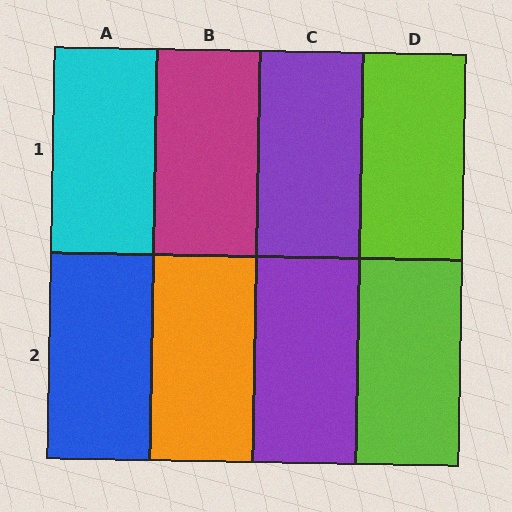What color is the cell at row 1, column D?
Lime.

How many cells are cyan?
1 cell is cyan.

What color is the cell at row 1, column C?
Purple.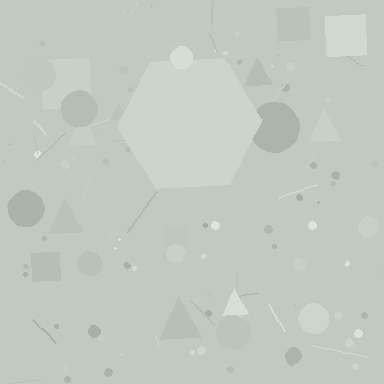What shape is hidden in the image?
A hexagon is hidden in the image.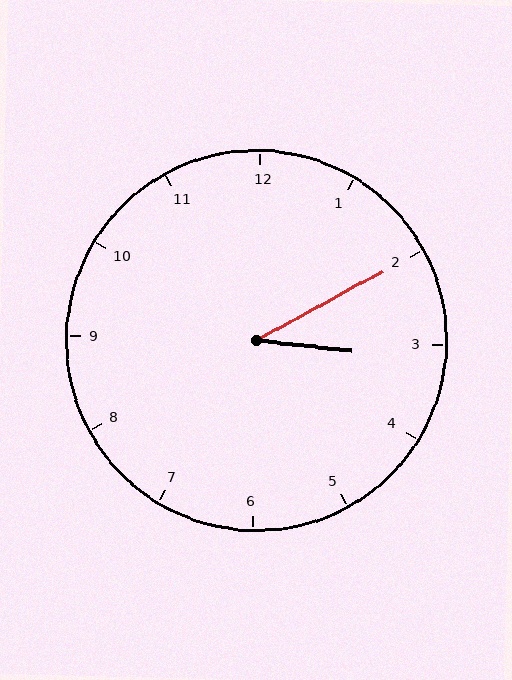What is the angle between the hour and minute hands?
Approximately 35 degrees.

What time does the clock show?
3:10.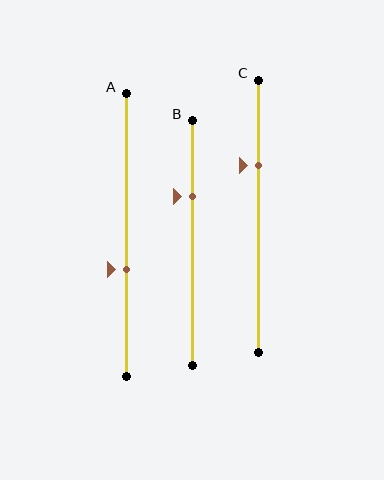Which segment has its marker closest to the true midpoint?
Segment A has its marker closest to the true midpoint.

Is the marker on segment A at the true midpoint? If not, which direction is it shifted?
No, the marker on segment A is shifted downward by about 12% of the segment length.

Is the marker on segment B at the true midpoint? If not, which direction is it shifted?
No, the marker on segment B is shifted upward by about 19% of the segment length.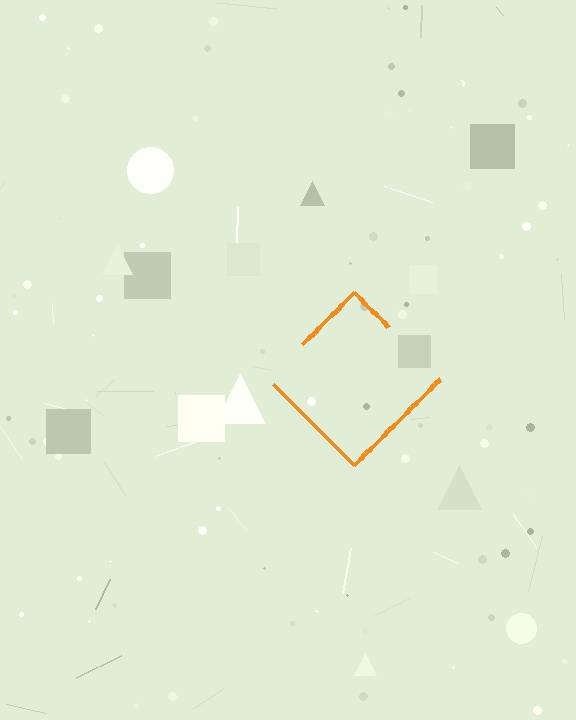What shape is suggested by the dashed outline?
The dashed outline suggests a diamond.